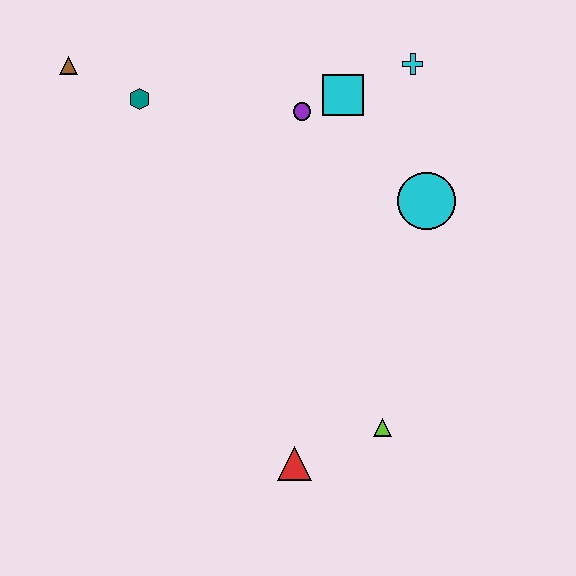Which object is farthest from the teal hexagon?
The lime triangle is farthest from the teal hexagon.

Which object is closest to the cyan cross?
The cyan square is closest to the cyan cross.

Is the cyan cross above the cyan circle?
Yes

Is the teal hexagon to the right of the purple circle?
No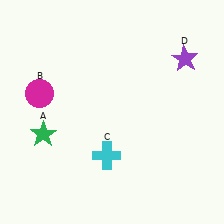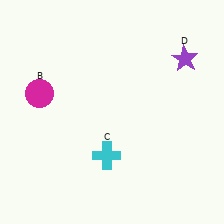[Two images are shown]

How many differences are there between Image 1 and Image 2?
There is 1 difference between the two images.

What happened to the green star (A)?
The green star (A) was removed in Image 2. It was in the bottom-left area of Image 1.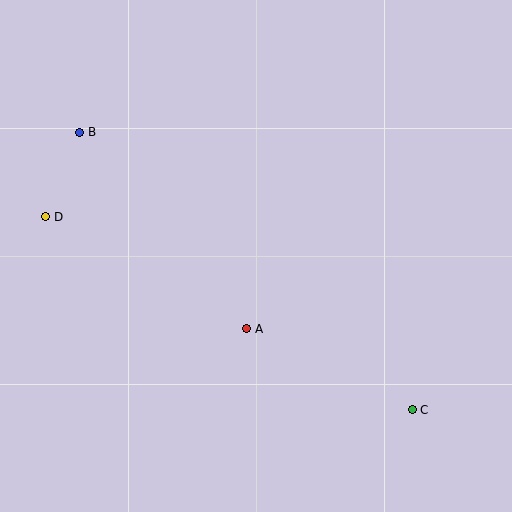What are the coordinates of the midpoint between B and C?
The midpoint between B and C is at (246, 271).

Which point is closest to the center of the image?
Point A at (247, 329) is closest to the center.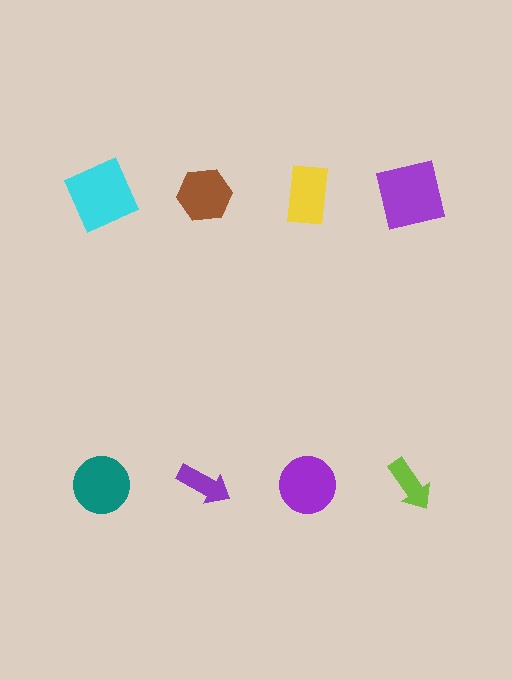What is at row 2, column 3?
A purple circle.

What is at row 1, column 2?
A brown hexagon.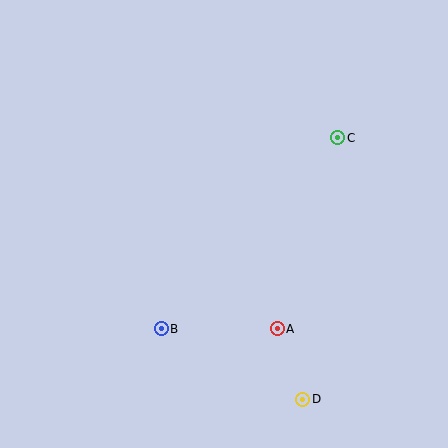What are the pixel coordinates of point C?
Point C is at (338, 138).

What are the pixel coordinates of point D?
Point D is at (303, 399).